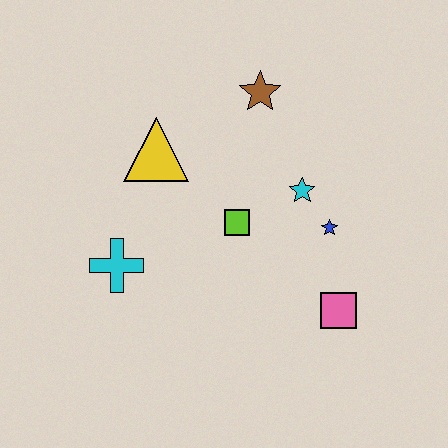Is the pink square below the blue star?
Yes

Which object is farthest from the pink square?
The yellow triangle is farthest from the pink square.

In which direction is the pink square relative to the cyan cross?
The pink square is to the right of the cyan cross.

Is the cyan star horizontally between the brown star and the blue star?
Yes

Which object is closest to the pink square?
The blue star is closest to the pink square.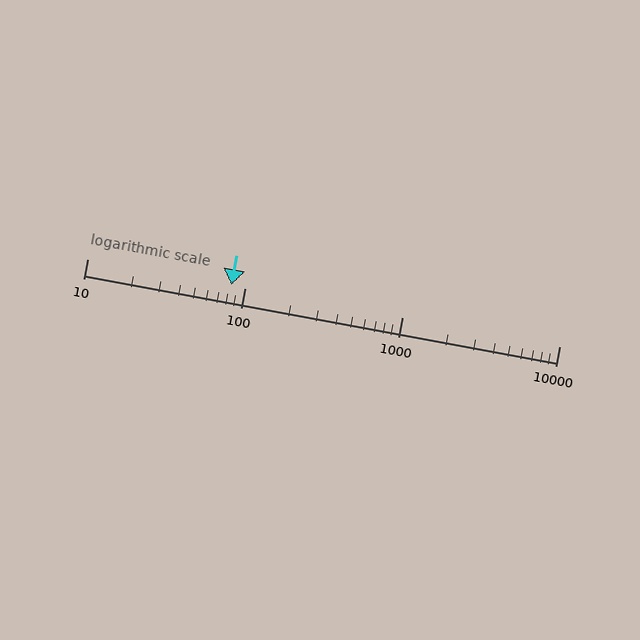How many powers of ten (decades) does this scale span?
The scale spans 3 decades, from 10 to 10000.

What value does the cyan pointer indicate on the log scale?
The pointer indicates approximately 82.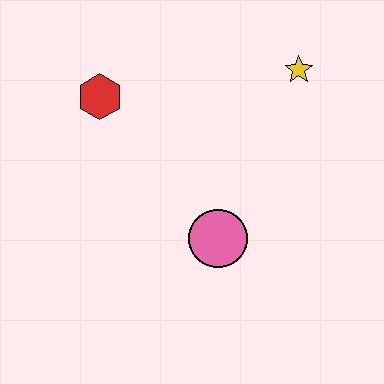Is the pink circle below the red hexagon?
Yes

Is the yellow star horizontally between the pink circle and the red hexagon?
No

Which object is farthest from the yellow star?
The red hexagon is farthest from the yellow star.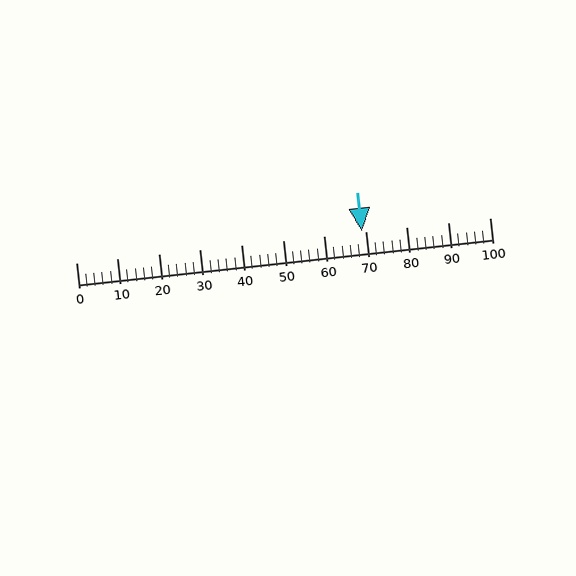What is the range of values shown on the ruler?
The ruler shows values from 0 to 100.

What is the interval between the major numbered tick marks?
The major tick marks are spaced 10 units apart.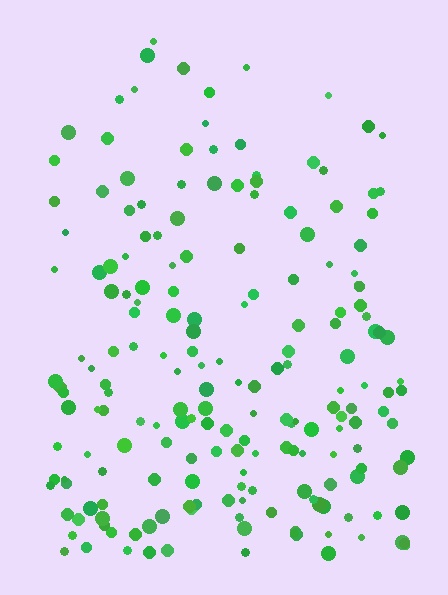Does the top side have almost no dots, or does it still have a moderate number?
Still a moderate number, just noticeably fewer than the bottom.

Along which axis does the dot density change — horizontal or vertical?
Vertical.